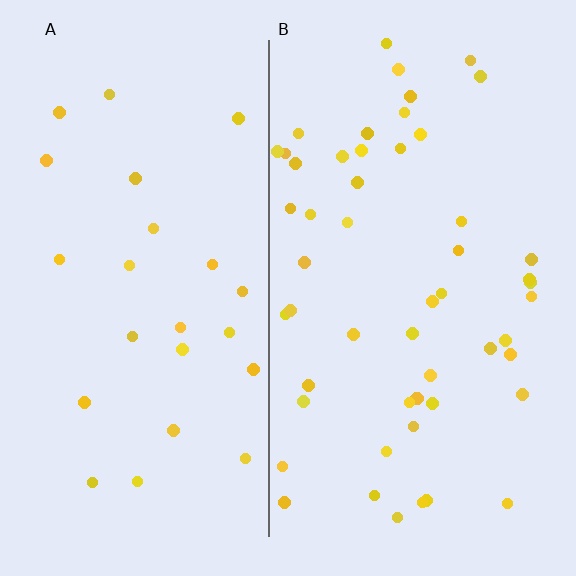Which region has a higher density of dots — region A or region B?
B (the right).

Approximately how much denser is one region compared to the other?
Approximately 2.2× — region B over region A.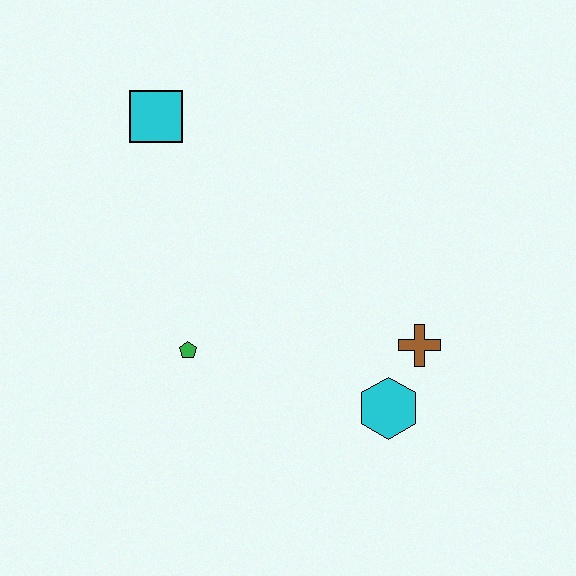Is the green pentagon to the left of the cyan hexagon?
Yes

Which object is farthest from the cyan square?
The cyan hexagon is farthest from the cyan square.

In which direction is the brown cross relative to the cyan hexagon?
The brown cross is above the cyan hexagon.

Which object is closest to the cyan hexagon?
The brown cross is closest to the cyan hexagon.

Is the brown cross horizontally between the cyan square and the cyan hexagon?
No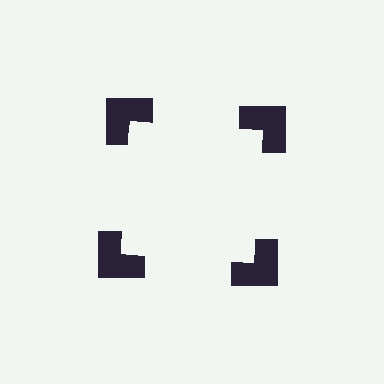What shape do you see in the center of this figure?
An illusory square — its edges are inferred from the aligned wedge cuts in the notched squares, not physically drawn.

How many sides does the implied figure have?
4 sides.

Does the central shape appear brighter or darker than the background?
It typically appears slightly brighter than the background, even though no actual brightness change is drawn.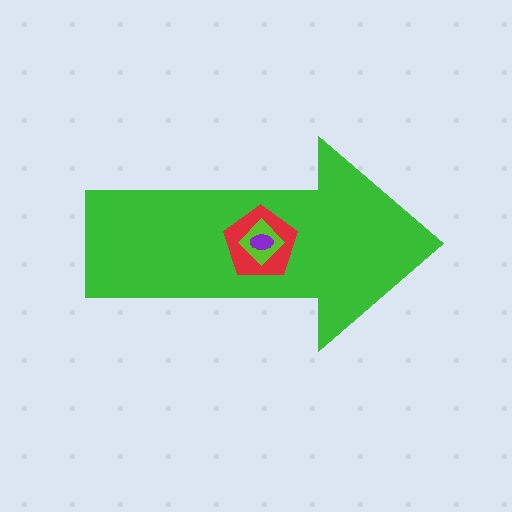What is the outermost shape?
The green arrow.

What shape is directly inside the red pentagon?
The lime diamond.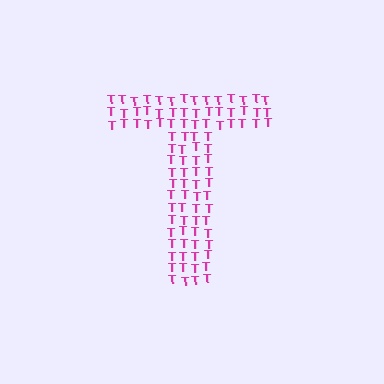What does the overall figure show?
The overall figure shows the letter T.